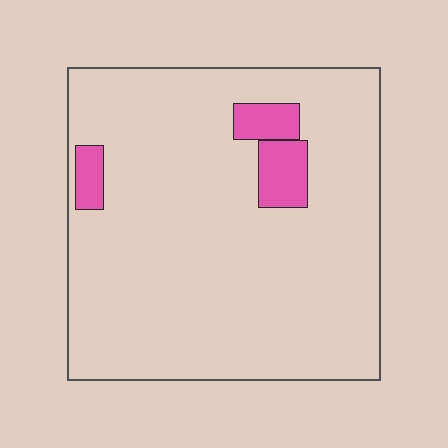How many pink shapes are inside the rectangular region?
3.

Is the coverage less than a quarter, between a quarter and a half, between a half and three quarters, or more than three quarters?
Less than a quarter.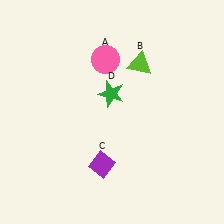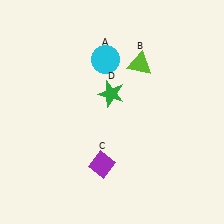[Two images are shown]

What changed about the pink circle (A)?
In Image 1, A is pink. In Image 2, it changed to cyan.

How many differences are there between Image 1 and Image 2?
There is 1 difference between the two images.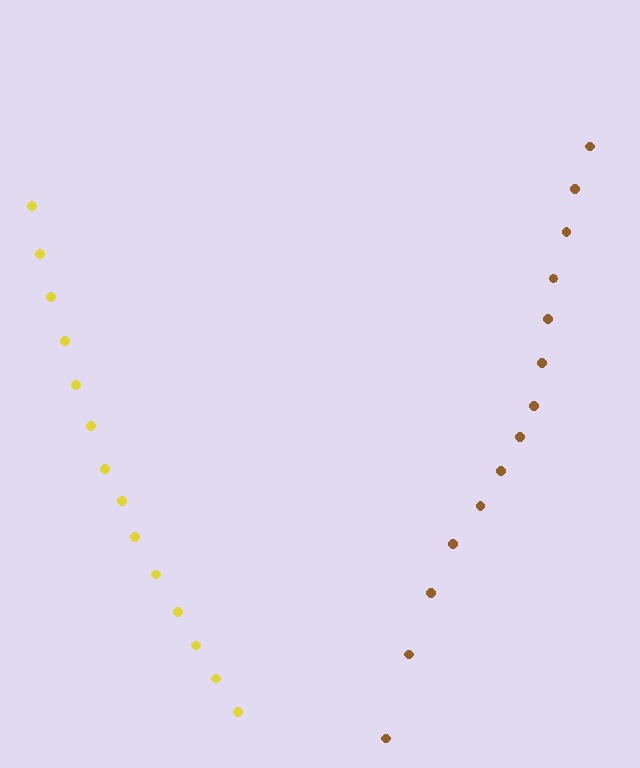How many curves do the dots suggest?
There are 2 distinct paths.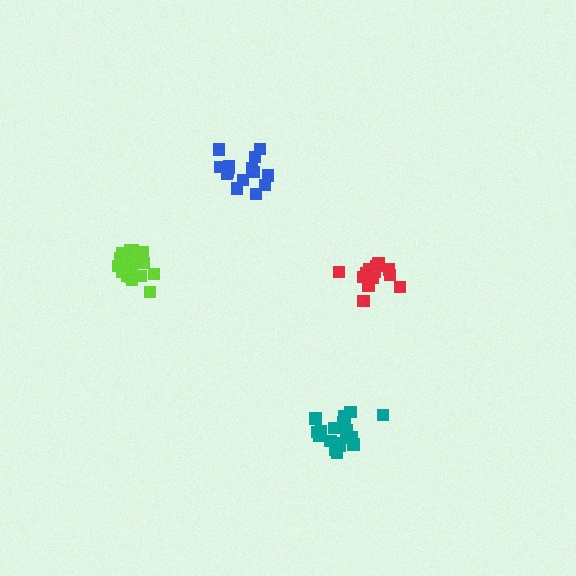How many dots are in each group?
Group 1: 19 dots, Group 2: 15 dots, Group 3: 15 dots, Group 4: 17 dots (66 total).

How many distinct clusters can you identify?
There are 4 distinct clusters.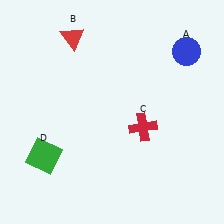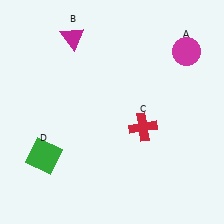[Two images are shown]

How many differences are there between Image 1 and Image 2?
There are 2 differences between the two images.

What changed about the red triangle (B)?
In Image 1, B is red. In Image 2, it changed to magenta.